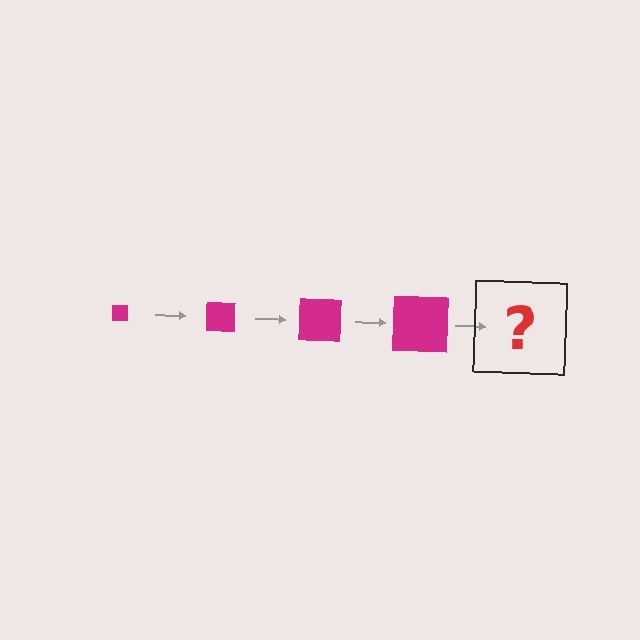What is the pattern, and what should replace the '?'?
The pattern is that the square gets progressively larger each step. The '?' should be a magenta square, larger than the previous one.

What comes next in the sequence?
The next element should be a magenta square, larger than the previous one.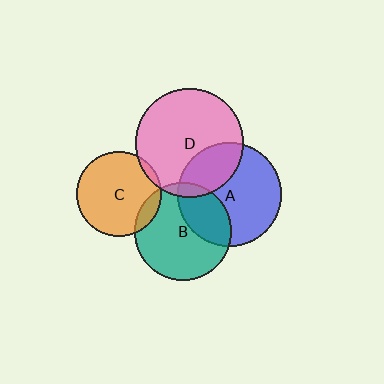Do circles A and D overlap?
Yes.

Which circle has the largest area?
Circle D (pink).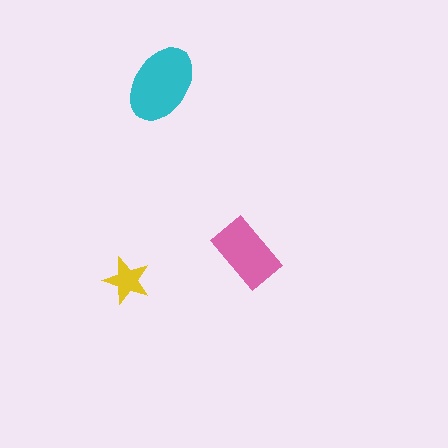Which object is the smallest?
The yellow star.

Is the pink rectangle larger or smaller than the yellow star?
Larger.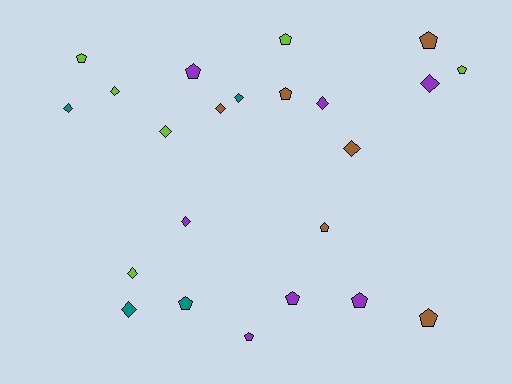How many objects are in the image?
There are 23 objects.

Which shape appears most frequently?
Pentagon, with 12 objects.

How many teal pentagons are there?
There is 1 teal pentagon.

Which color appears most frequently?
Purple, with 7 objects.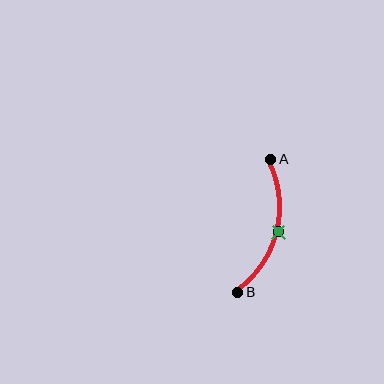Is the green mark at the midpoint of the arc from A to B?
Yes. The green mark lies on the arc at equal arc-length from both A and B — it is the arc midpoint.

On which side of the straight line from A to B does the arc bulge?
The arc bulges to the right of the straight line connecting A and B.